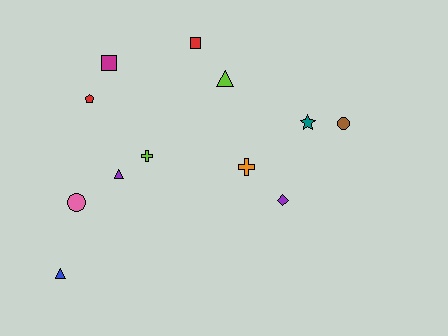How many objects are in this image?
There are 12 objects.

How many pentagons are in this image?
There is 1 pentagon.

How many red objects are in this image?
There are 2 red objects.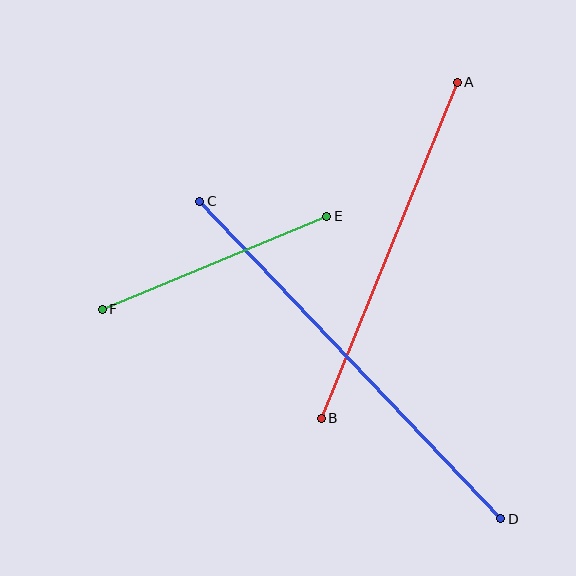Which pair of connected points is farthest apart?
Points C and D are farthest apart.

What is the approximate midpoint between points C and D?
The midpoint is at approximately (350, 360) pixels.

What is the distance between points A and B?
The distance is approximately 362 pixels.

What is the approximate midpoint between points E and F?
The midpoint is at approximately (214, 263) pixels.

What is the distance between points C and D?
The distance is approximately 437 pixels.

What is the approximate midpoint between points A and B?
The midpoint is at approximately (389, 250) pixels.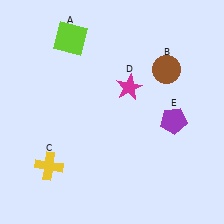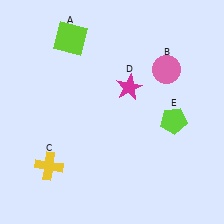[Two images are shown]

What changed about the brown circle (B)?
In Image 1, B is brown. In Image 2, it changed to pink.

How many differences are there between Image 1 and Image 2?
There are 2 differences between the two images.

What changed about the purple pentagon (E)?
In Image 1, E is purple. In Image 2, it changed to lime.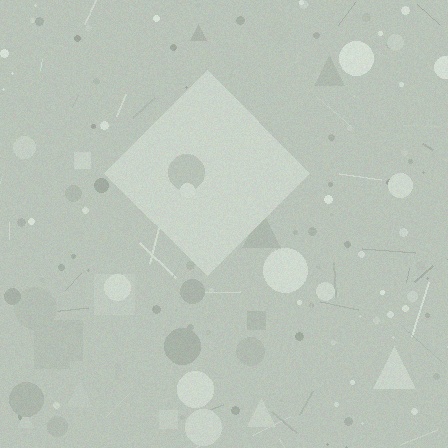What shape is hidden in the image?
A diamond is hidden in the image.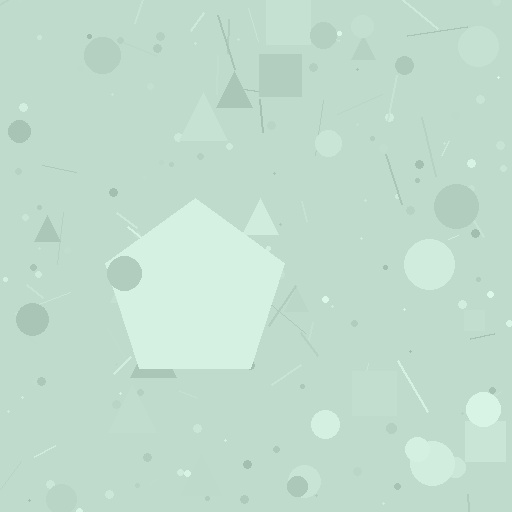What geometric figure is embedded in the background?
A pentagon is embedded in the background.